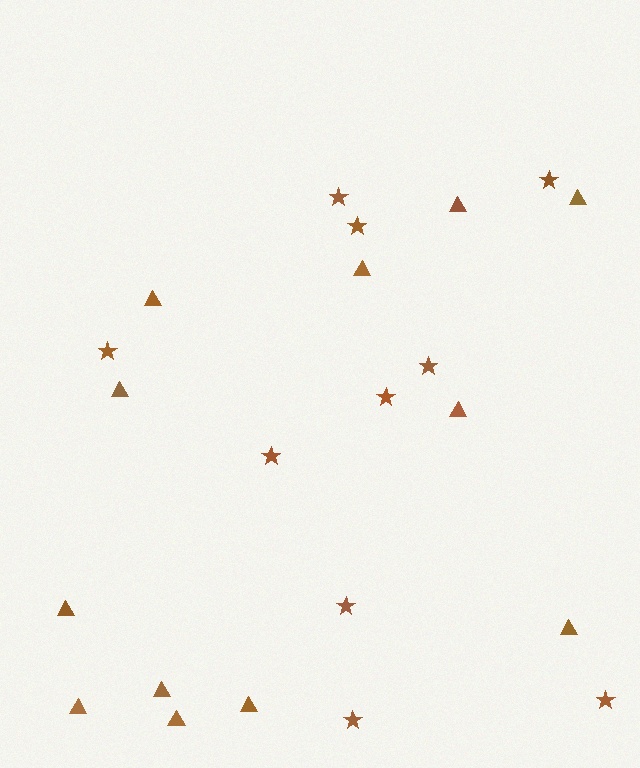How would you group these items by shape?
There are 2 groups: one group of triangles (12) and one group of stars (10).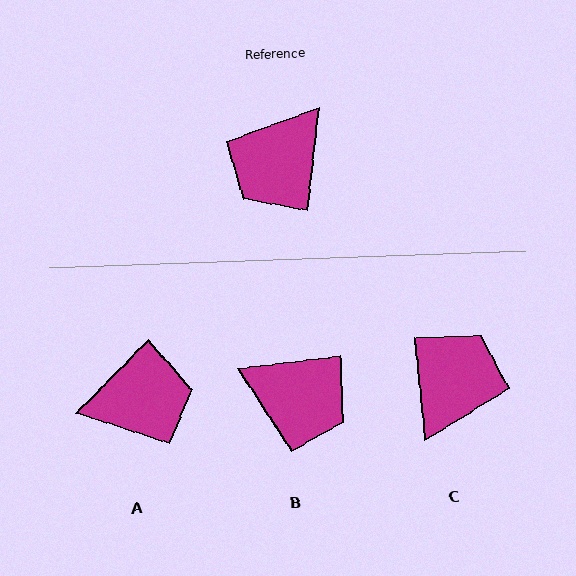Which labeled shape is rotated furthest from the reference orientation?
C, about 169 degrees away.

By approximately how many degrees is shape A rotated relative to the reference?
Approximately 142 degrees counter-clockwise.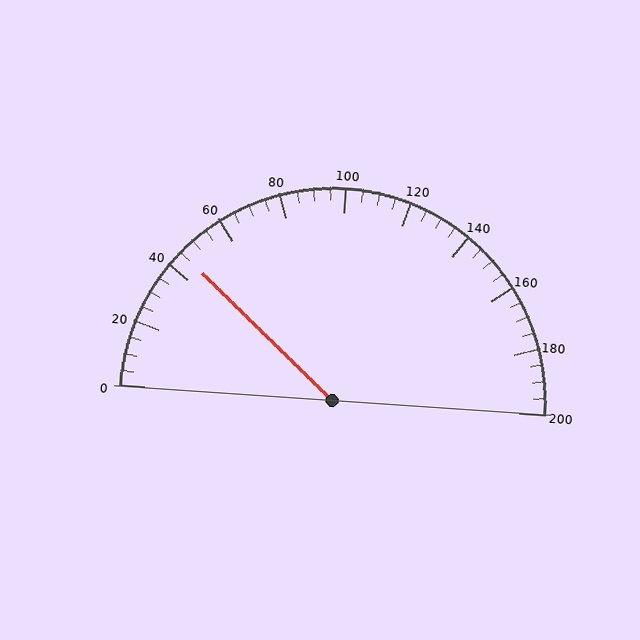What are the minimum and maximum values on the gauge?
The gauge ranges from 0 to 200.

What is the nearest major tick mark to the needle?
The nearest major tick mark is 40.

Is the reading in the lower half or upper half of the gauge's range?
The reading is in the lower half of the range (0 to 200).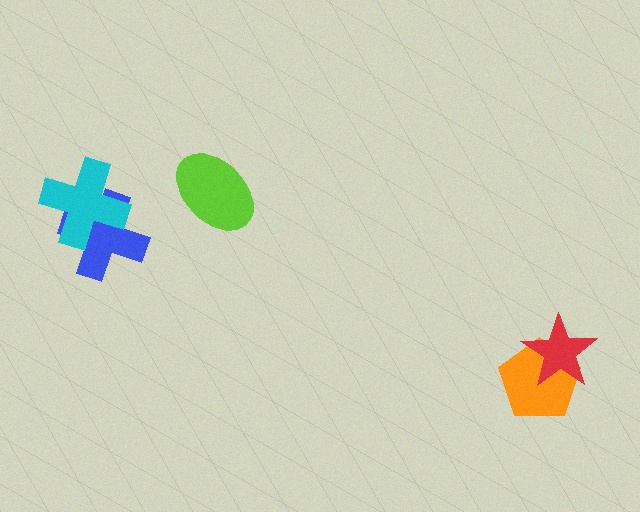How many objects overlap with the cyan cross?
1 object overlaps with the cyan cross.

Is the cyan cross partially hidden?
No, no other shape covers it.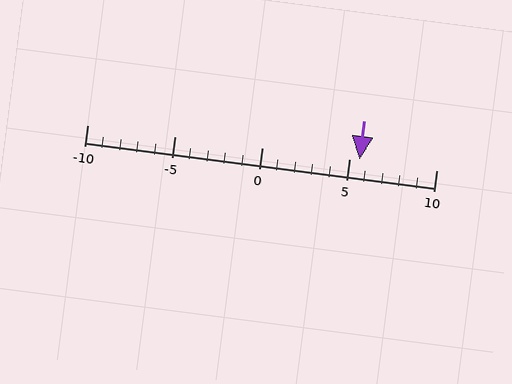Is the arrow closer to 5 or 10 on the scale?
The arrow is closer to 5.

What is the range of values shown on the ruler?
The ruler shows values from -10 to 10.